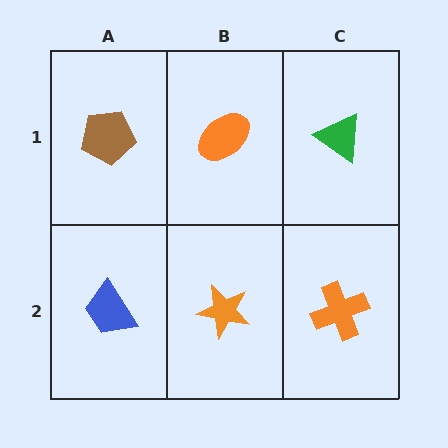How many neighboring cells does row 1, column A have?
2.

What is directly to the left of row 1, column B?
A brown pentagon.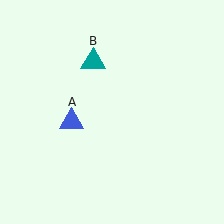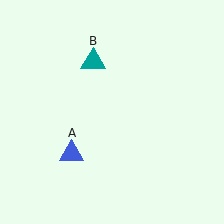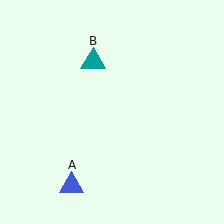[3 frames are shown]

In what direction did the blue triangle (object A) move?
The blue triangle (object A) moved down.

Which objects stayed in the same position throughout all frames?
Teal triangle (object B) remained stationary.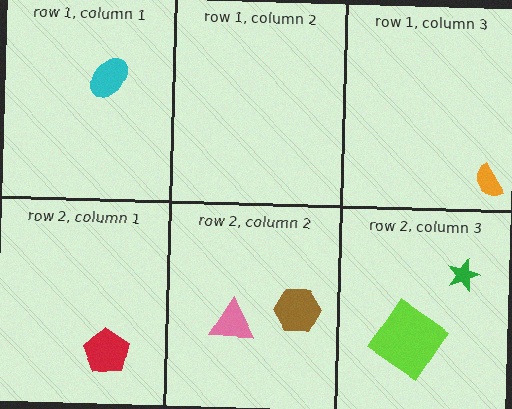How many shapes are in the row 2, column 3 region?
2.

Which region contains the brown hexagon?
The row 2, column 2 region.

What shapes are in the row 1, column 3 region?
The orange semicircle.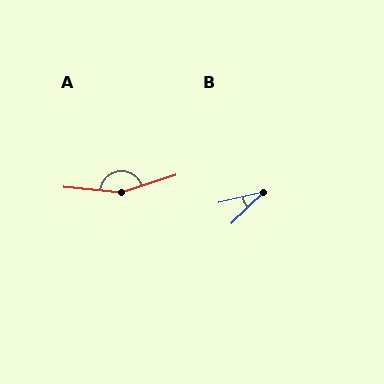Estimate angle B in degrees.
Approximately 31 degrees.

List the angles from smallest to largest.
B (31°), A (157°).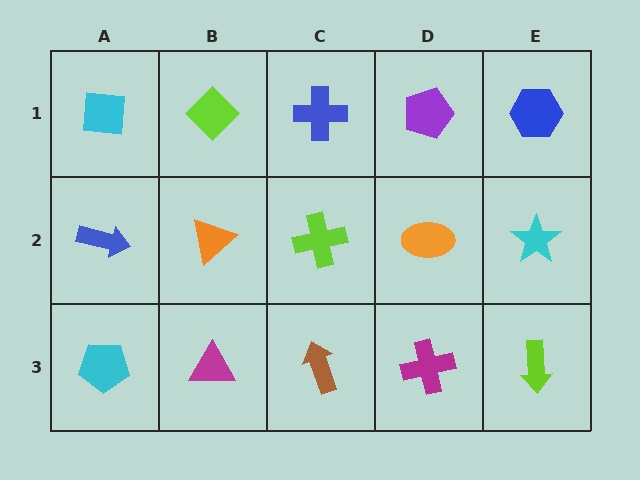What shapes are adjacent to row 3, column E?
A cyan star (row 2, column E), a magenta cross (row 3, column D).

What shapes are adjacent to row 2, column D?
A purple pentagon (row 1, column D), a magenta cross (row 3, column D), a lime cross (row 2, column C), a cyan star (row 2, column E).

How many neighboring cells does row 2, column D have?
4.